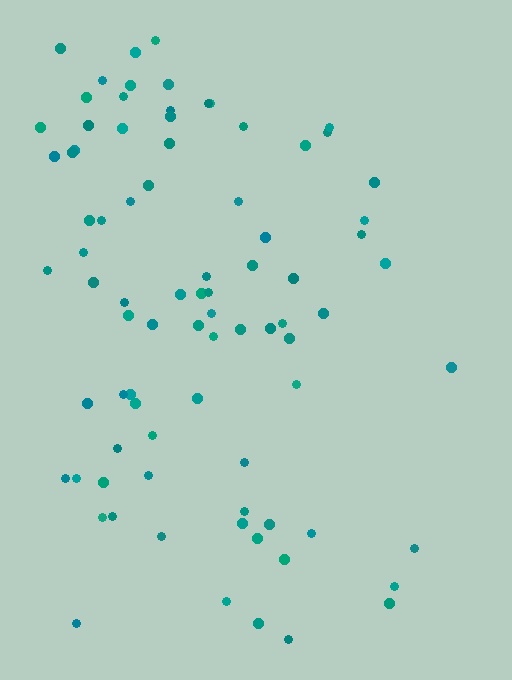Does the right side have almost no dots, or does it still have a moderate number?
Still a moderate number, just noticeably fewer than the left.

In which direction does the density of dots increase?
From right to left, with the left side densest.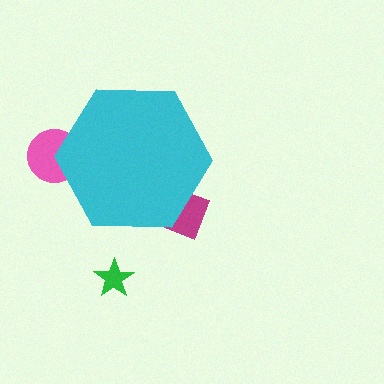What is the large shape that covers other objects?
A cyan hexagon.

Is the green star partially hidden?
No, the green star is fully visible.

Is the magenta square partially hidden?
Yes, the magenta square is partially hidden behind the cyan hexagon.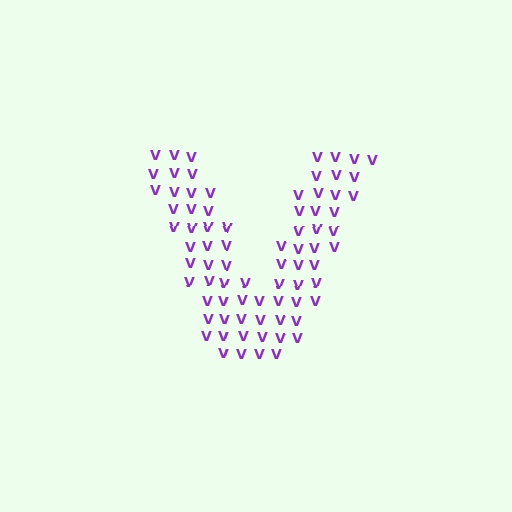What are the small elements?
The small elements are letter V's.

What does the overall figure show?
The overall figure shows the letter V.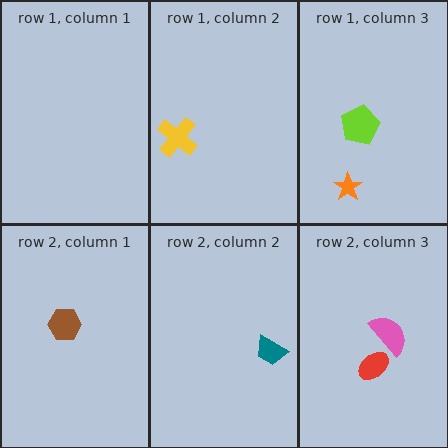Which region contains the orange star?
The row 1, column 3 region.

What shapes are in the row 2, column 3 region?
The red ellipse, the pink semicircle.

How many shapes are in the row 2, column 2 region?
1.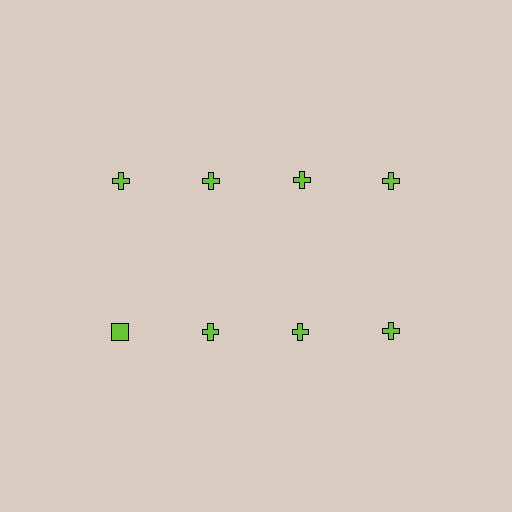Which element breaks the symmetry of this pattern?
The lime square in the second row, leftmost column breaks the symmetry. All other shapes are lime crosses.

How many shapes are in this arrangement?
There are 8 shapes arranged in a grid pattern.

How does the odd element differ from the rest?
It has a different shape: square instead of cross.